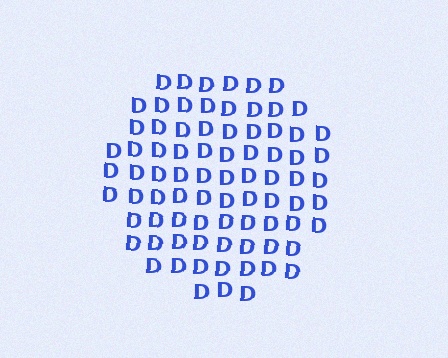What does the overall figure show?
The overall figure shows a circle.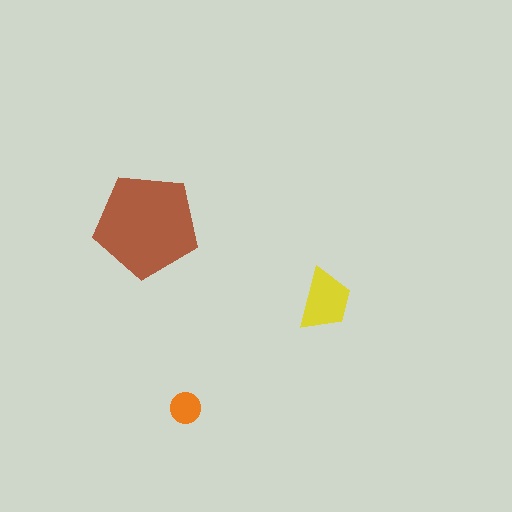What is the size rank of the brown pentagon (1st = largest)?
1st.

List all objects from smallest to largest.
The orange circle, the yellow trapezoid, the brown pentagon.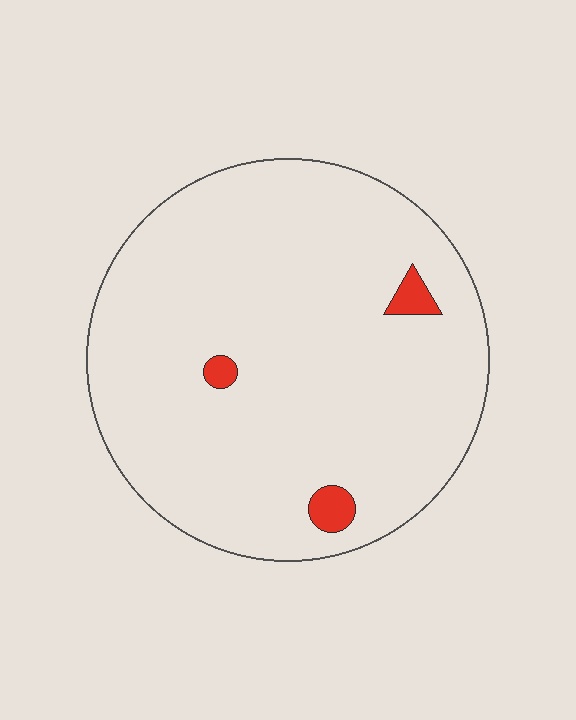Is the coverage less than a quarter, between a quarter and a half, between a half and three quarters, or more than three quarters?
Less than a quarter.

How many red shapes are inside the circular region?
3.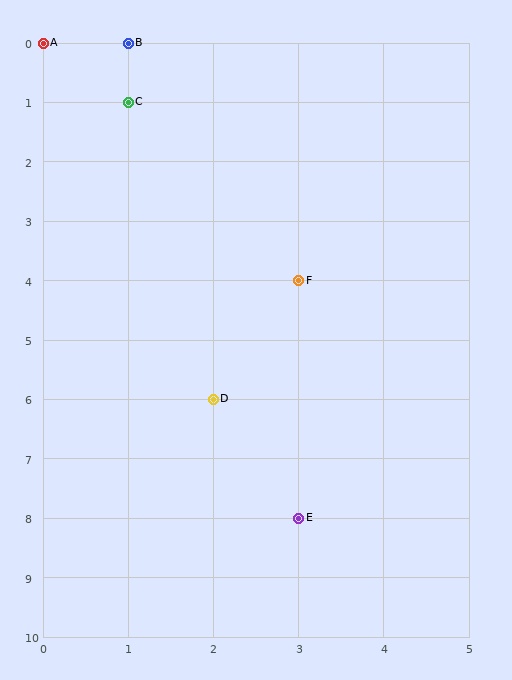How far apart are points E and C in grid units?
Points E and C are 2 columns and 7 rows apart (about 7.3 grid units diagonally).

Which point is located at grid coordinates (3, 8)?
Point E is at (3, 8).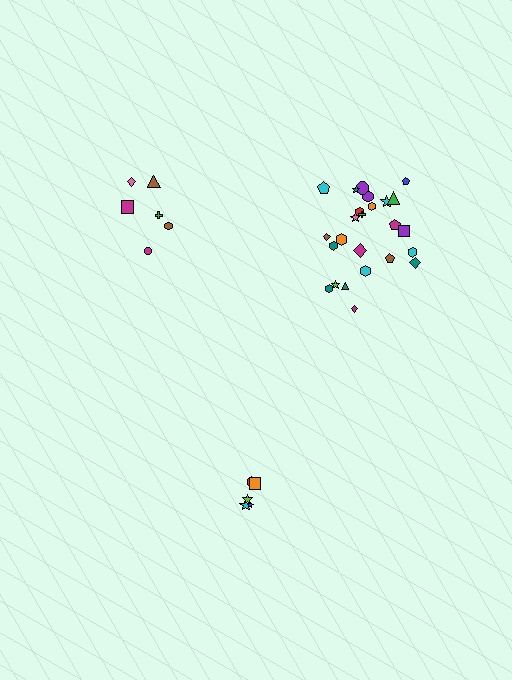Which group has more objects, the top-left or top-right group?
The top-right group.